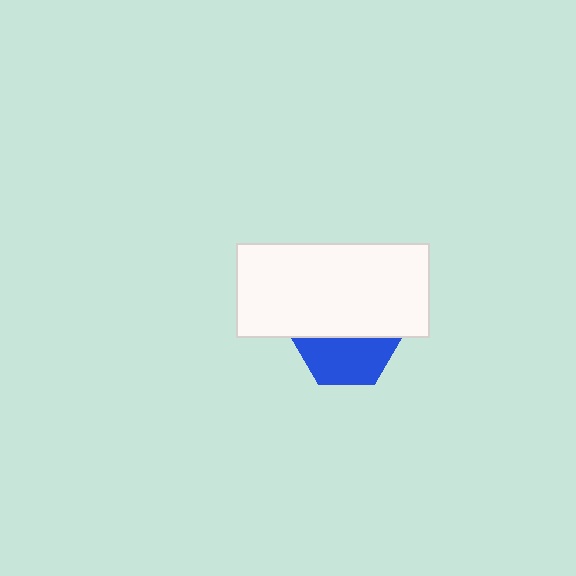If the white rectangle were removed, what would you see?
You would see the complete blue hexagon.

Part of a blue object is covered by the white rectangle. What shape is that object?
It is a hexagon.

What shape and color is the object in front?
The object in front is a white rectangle.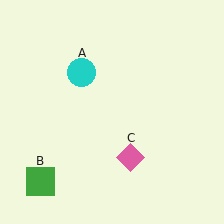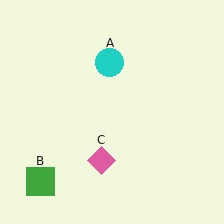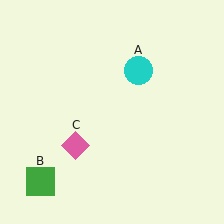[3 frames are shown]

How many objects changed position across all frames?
2 objects changed position: cyan circle (object A), pink diamond (object C).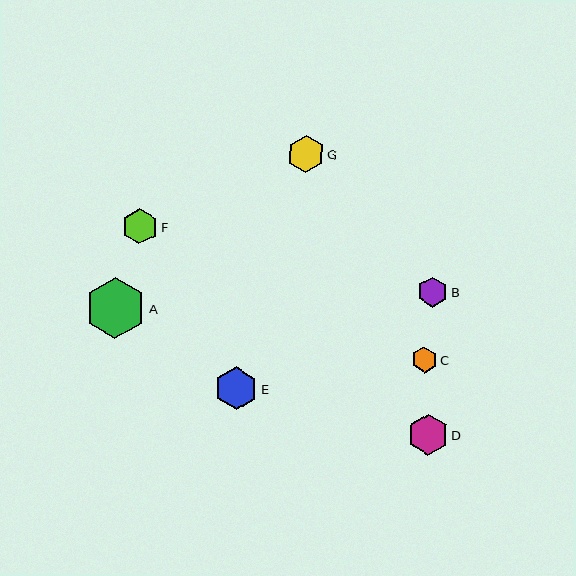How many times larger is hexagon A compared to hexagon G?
Hexagon A is approximately 1.6 times the size of hexagon G.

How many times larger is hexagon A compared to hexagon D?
Hexagon A is approximately 1.5 times the size of hexagon D.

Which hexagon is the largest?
Hexagon A is the largest with a size of approximately 60 pixels.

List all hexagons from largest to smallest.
From largest to smallest: A, E, D, G, F, B, C.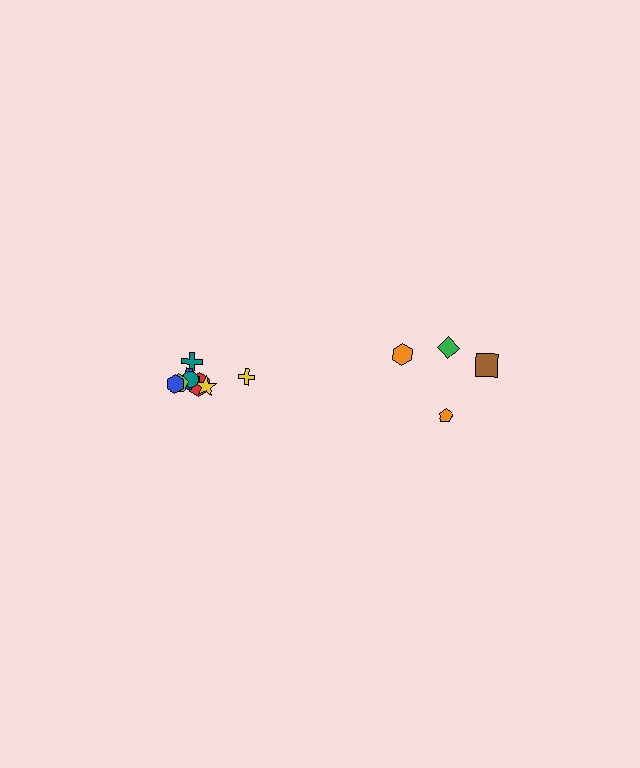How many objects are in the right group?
There are 4 objects.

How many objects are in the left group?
There are 8 objects.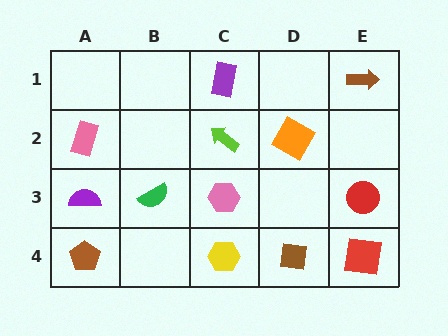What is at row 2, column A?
A pink rectangle.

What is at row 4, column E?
A red square.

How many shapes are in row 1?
2 shapes.